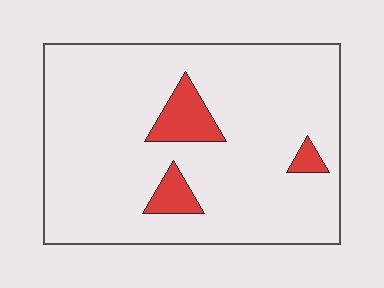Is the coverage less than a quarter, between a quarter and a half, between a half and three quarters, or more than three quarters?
Less than a quarter.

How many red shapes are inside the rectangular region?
3.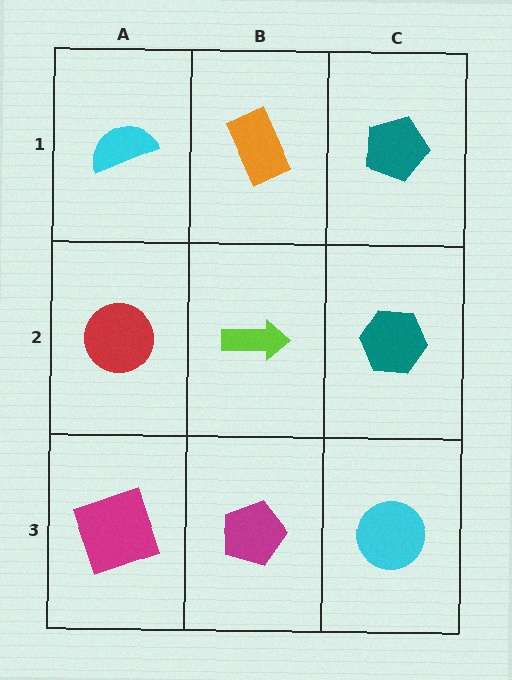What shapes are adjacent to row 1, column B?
A lime arrow (row 2, column B), a cyan semicircle (row 1, column A), a teal pentagon (row 1, column C).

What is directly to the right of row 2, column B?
A teal hexagon.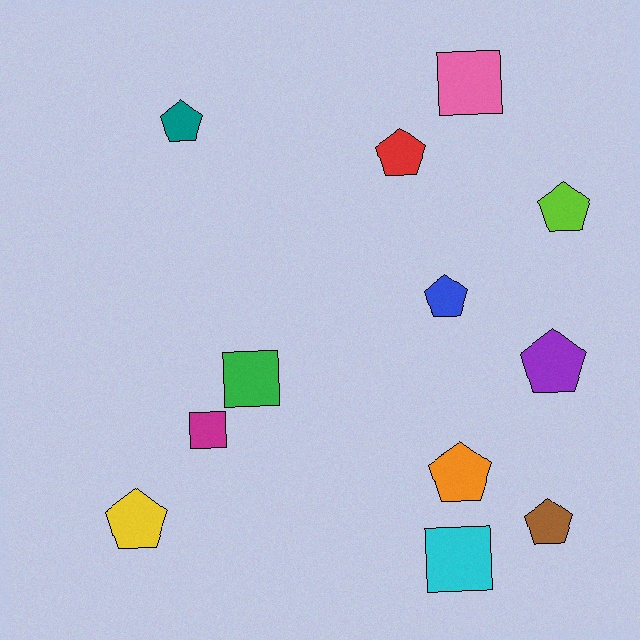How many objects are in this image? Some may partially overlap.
There are 12 objects.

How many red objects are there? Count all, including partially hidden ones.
There is 1 red object.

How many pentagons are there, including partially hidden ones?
There are 8 pentagons.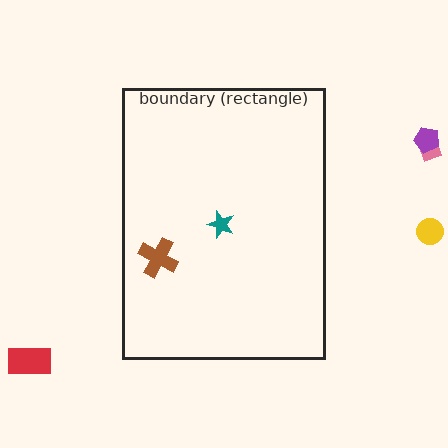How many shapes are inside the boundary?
2 inside, 4 outside.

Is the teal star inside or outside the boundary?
Inside.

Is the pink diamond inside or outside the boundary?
Outside.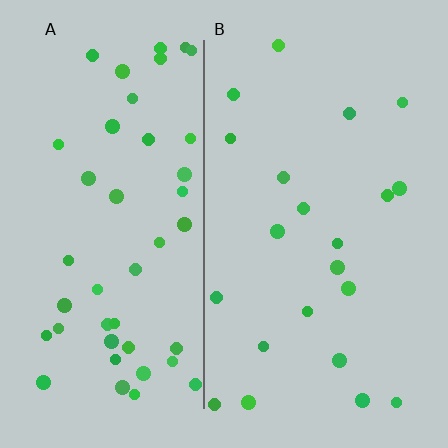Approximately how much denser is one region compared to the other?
Approximately 2.1× — region A over region B.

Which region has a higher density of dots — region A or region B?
A (the left).